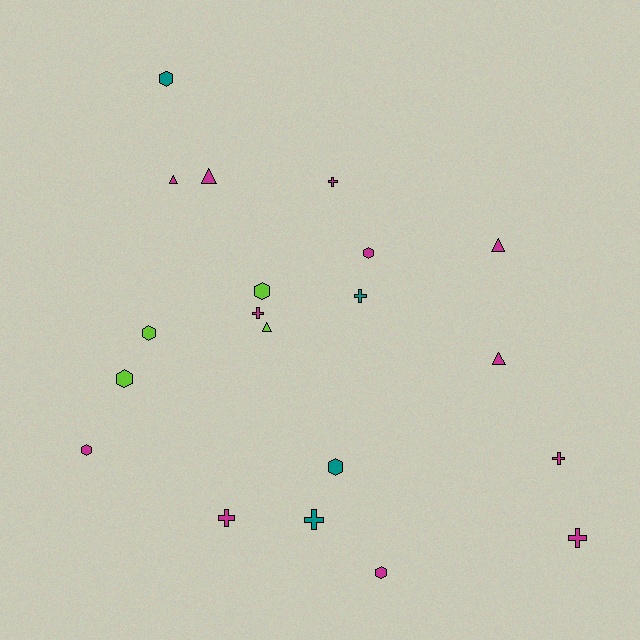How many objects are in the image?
There are 20 objects.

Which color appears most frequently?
Magenta, with 12 objects.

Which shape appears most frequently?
Hexagon, with 8 objects.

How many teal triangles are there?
There are no teal triangles.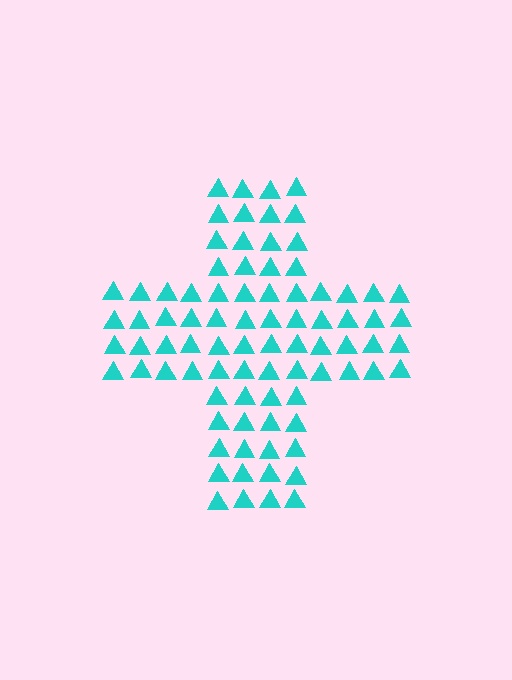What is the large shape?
The large shape is a cross.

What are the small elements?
The small elements are triangles.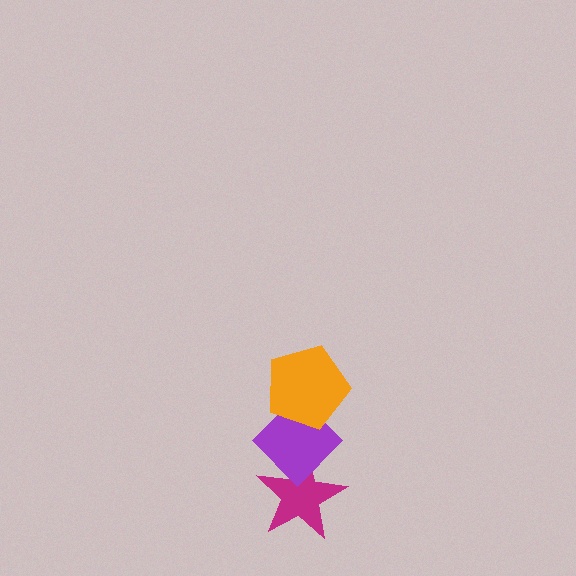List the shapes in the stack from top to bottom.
From top to bottom: the orange pentagon, the purple diamond, the magenta star.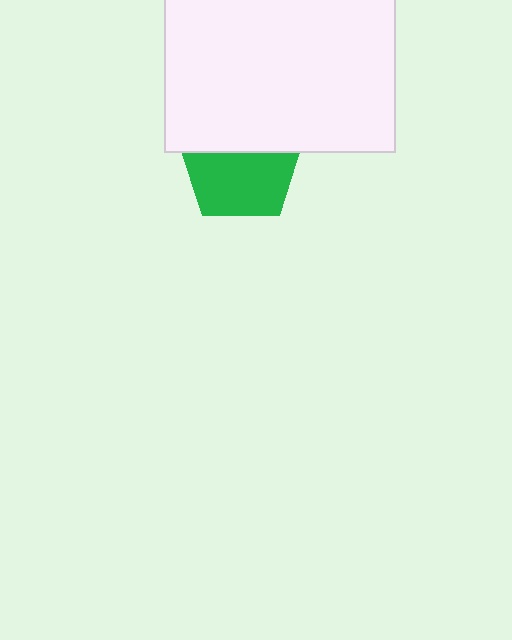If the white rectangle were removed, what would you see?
You would see the complete green pentagon.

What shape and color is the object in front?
The object in front is a white rectangle.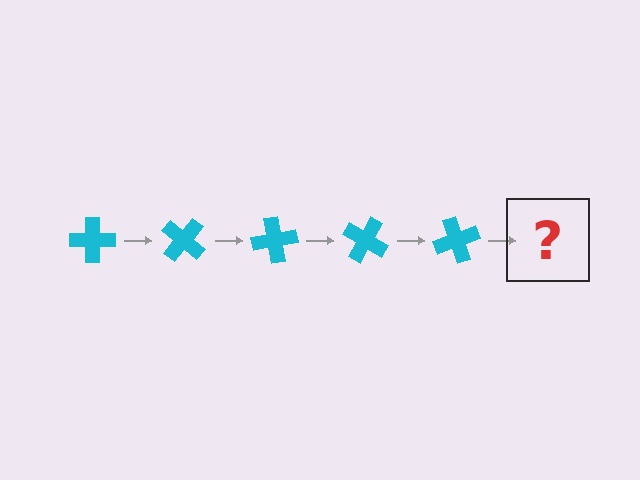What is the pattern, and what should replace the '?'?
The pattern is that the cross rotates 40 degrees each step. The '?' should be a cyan cross rotated 200 degrees.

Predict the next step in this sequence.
The next step is a cyan cross rotated 200 degrees.